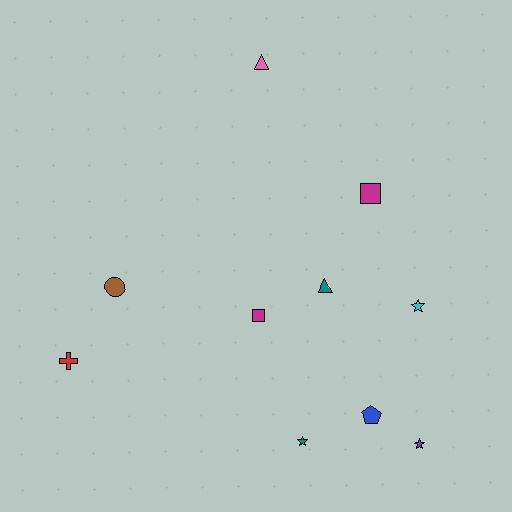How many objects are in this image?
There are 10 objects.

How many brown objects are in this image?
There is 1 brown object.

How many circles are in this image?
There is 1 circle.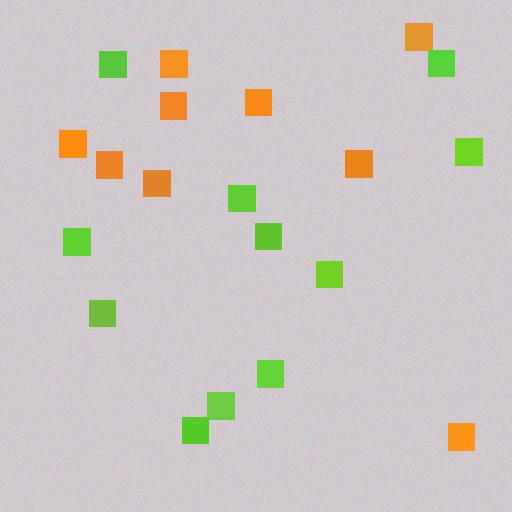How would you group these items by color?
There are 2 groups: one group of orange squares (9) and one group of lime squares (11).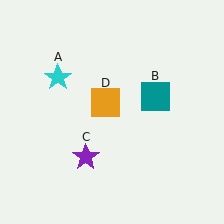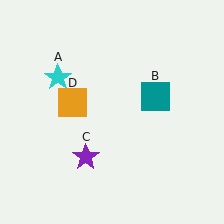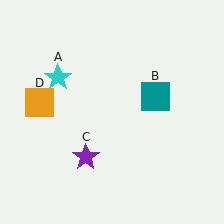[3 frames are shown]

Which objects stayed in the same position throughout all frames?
Cyan star (object A) and teal square (object B) and purple star (object C) remained stationary.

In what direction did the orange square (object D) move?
The orange square (object D) moved left.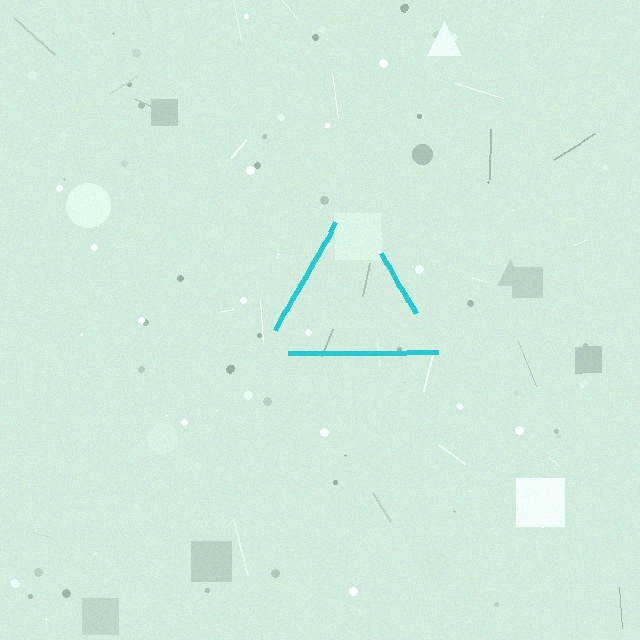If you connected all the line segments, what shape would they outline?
They would outline a triangle.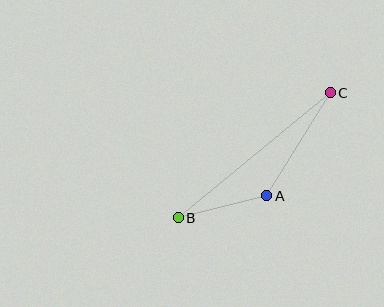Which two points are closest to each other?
Points A and B are closest to each other.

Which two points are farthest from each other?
Points B and C are farthest from each other.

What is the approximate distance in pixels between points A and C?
The distance between A and C is approximately 121 pixels.